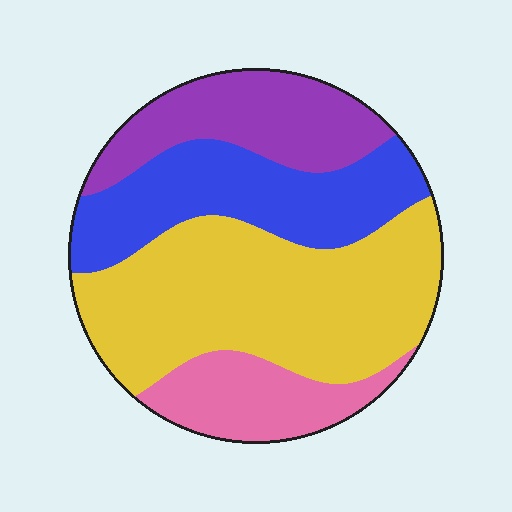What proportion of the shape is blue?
Blue takes up less than a quarter of the shape.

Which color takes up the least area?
Pink, at roughly 15%.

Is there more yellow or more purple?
Yellow.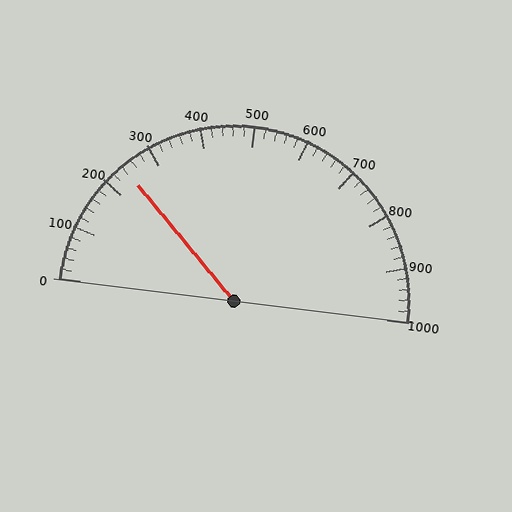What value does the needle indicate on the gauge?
The needle indicates approximately 240.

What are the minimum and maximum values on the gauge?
The gauge ranges from 0 to 1000.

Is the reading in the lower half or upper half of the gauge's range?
The reading is in the lower half of the range (0 to 1000).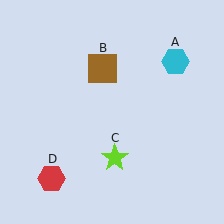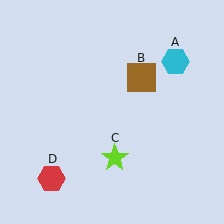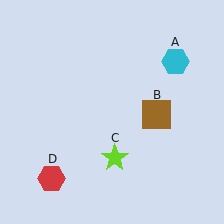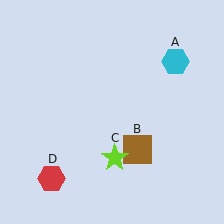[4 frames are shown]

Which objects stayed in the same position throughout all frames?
Cyan hexagon (object A) and lime star (object C) and red hexagon (object D) remained stationary.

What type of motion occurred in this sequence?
The brown square (object B) rotated clockwise around the center of the scene.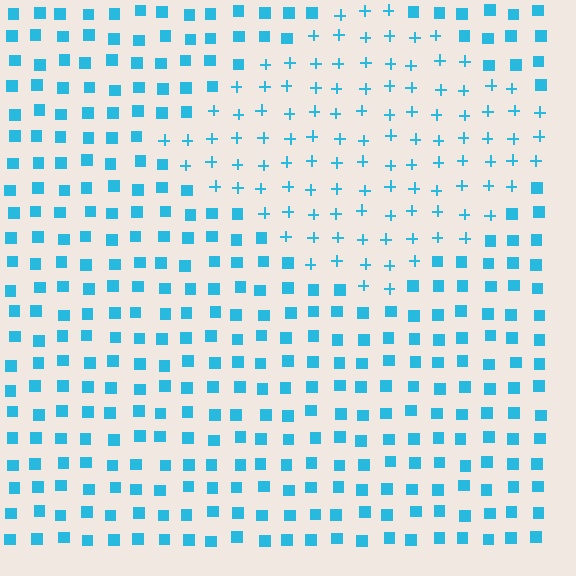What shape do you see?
I see a diamond.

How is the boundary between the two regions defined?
The boundary is defined by a change in element shape: plus signs inside vs. squares outside. All elements share the same color and spacing.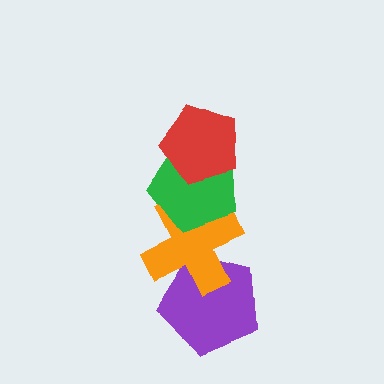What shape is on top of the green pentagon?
The red pentagon is on top of the green pentagon.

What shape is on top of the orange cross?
The green pentagon is on top of the orange cross.